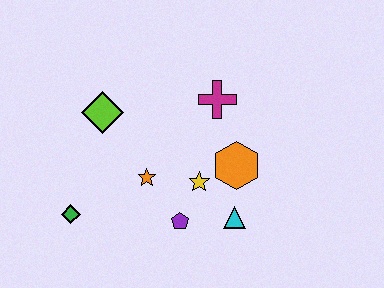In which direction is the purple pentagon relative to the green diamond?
The purple pentagon is to the right of the green diamond.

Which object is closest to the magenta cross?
The orange hexagon is closest to the magenta cross.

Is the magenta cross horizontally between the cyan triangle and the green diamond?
Yes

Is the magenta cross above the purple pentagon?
Yes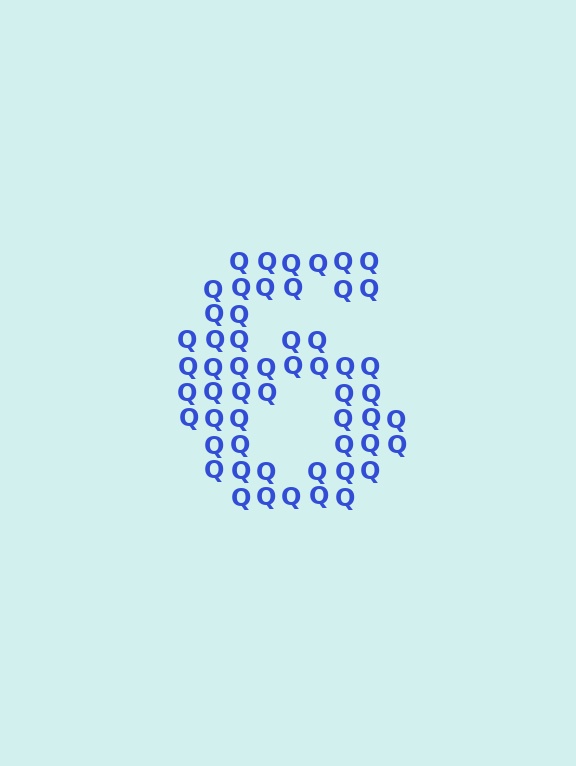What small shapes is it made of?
It is made of small letter Q's.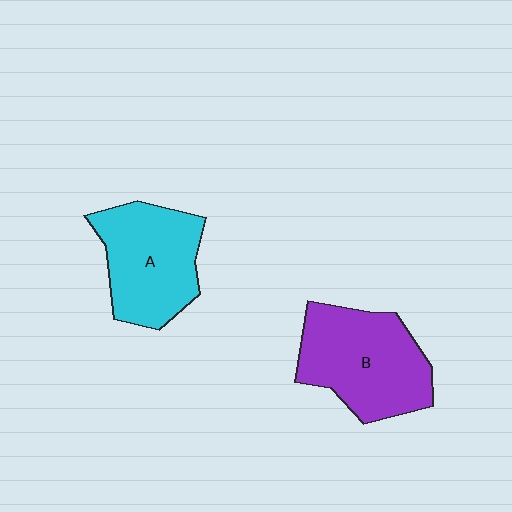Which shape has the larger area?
Shape B (purple).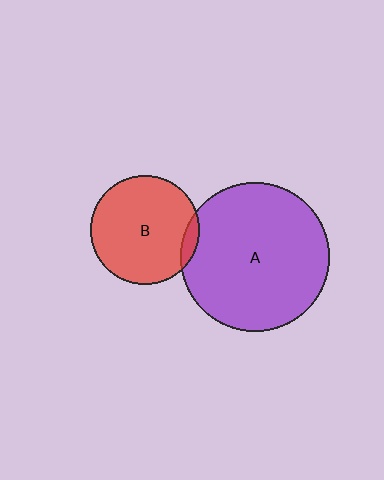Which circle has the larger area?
Circle A (purple).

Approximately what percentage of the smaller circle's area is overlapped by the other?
Approximately 5%.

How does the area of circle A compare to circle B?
Approximately 1.9 times.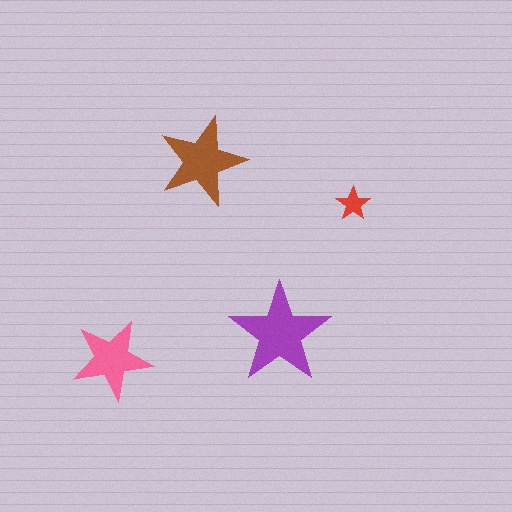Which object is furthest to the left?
The pink star is leftmost.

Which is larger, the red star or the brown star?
The brown one.